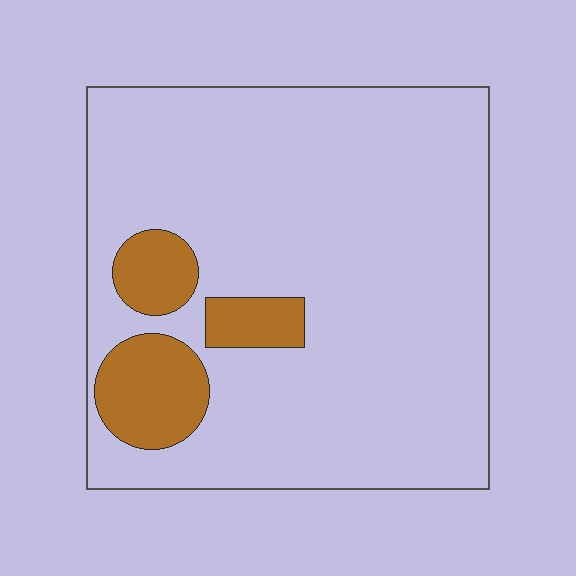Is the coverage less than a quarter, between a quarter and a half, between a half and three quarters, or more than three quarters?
Less than a quarter.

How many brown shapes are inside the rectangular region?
3.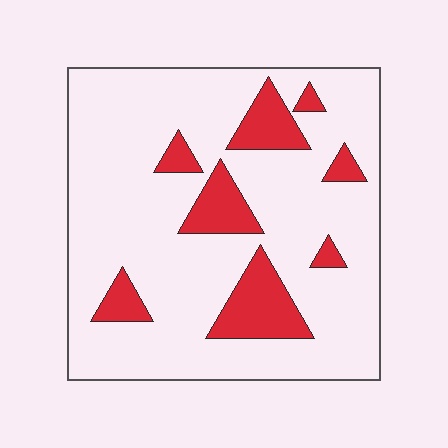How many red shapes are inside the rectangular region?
8.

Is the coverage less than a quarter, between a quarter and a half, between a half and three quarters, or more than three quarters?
Less than a quarter.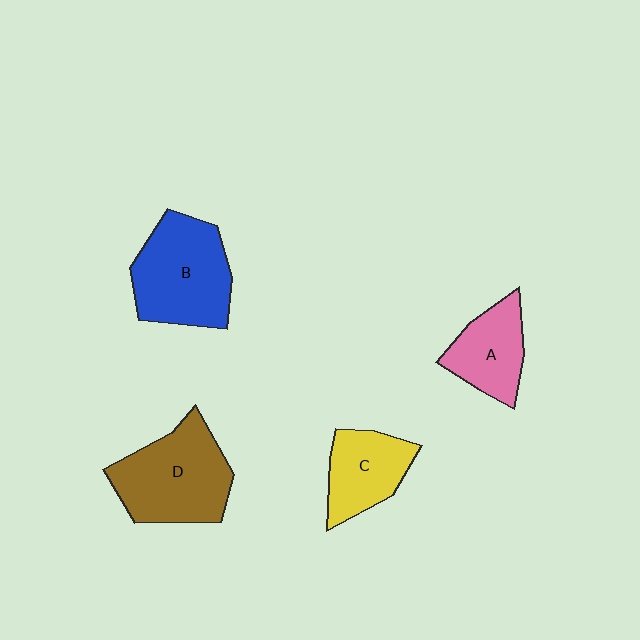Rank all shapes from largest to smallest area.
From largest to smallest: D (brown), B (blue), C (yellow), A (pink).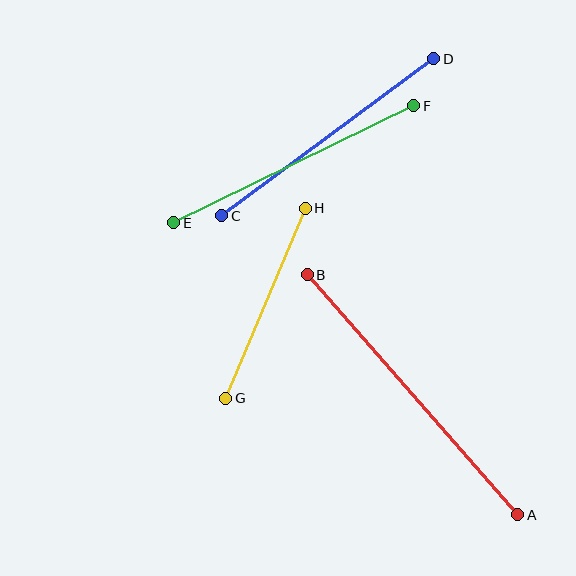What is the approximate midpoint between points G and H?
The midpoint is at approximately (265, 303) pixels.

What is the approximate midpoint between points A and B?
The midpoint is at approximately (412, 395) pixels.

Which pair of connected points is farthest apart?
Points A and B are farthest apart.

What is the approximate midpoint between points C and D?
The midpoint is at approximately (328, 137) pixels.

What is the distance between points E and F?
The distance is approximately 267 pixels.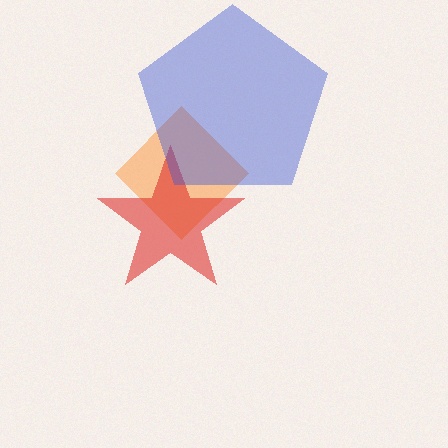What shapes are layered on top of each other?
The layered shapes are: an orange diamond, a red star, a blue pentagon.